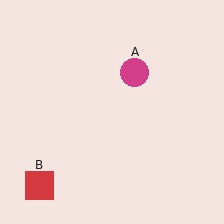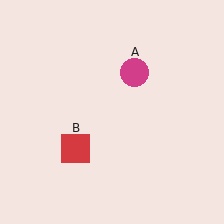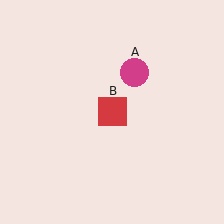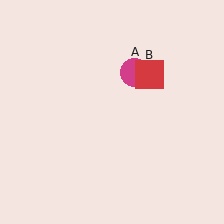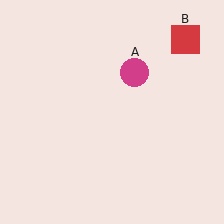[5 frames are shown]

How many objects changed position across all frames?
1 object changed position: red square (object B).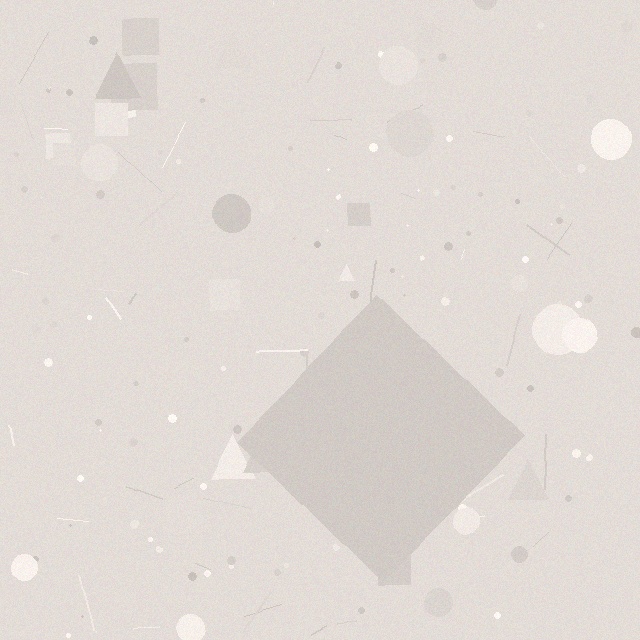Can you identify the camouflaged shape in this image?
The camouflaged shape is a diamond.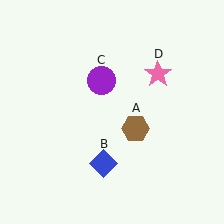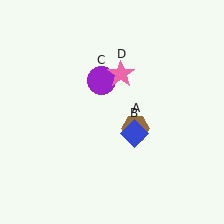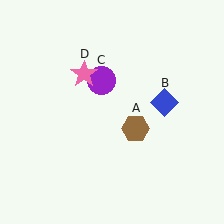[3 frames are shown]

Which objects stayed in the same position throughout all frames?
Brown hexagon (object A) and purple circle (object C) remained stationary.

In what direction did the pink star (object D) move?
The pink star (object D) moved left.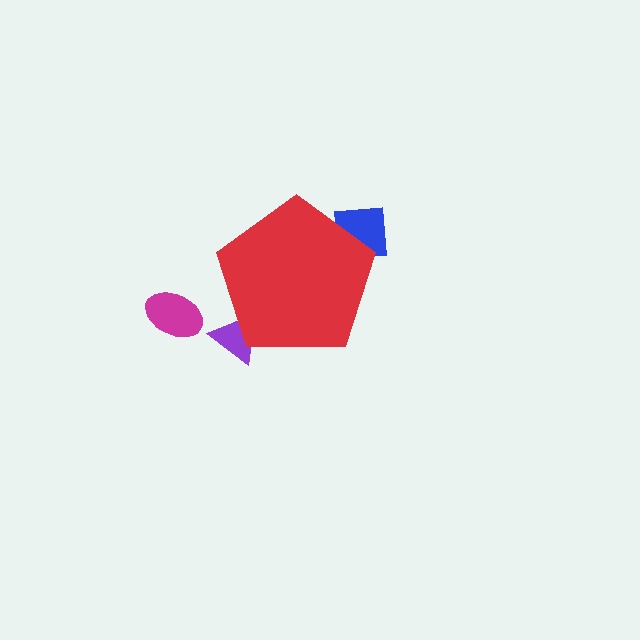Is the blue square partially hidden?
Yes, the blue square is partially hidden behind the red pentagon.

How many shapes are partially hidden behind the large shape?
2 shapes are partially hidden.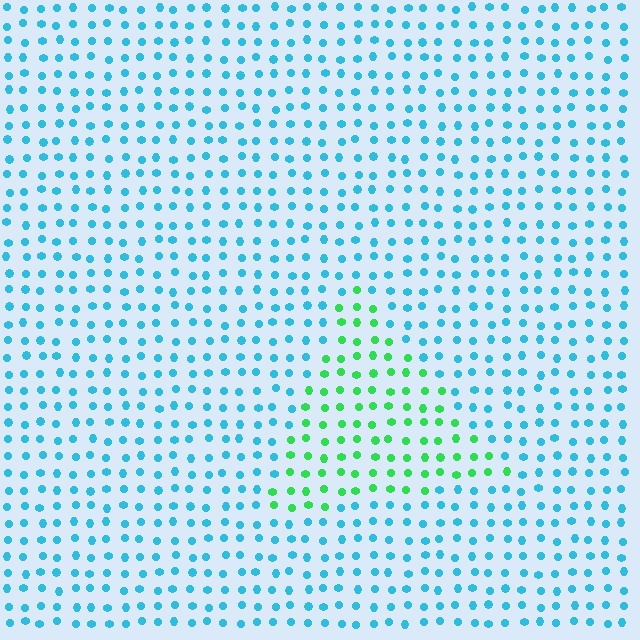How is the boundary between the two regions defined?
The boundary is defined purely by a slight shift in hue (about 59 degrees). Spacing, size, and orientation are identical on both sides.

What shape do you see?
I see a triangle.